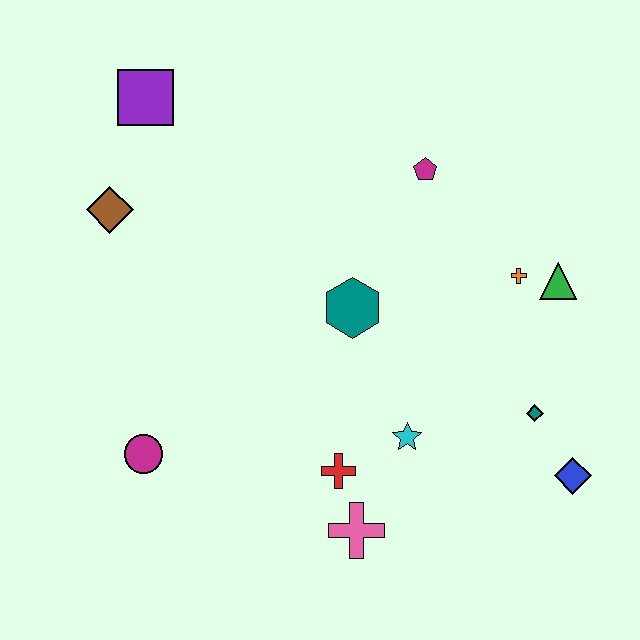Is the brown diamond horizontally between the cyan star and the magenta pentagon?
No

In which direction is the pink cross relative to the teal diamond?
The pink cross is to the left of the teal diamond.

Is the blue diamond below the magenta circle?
Yes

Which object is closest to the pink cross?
The red cross is closest to the pink cross.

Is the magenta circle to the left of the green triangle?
Yes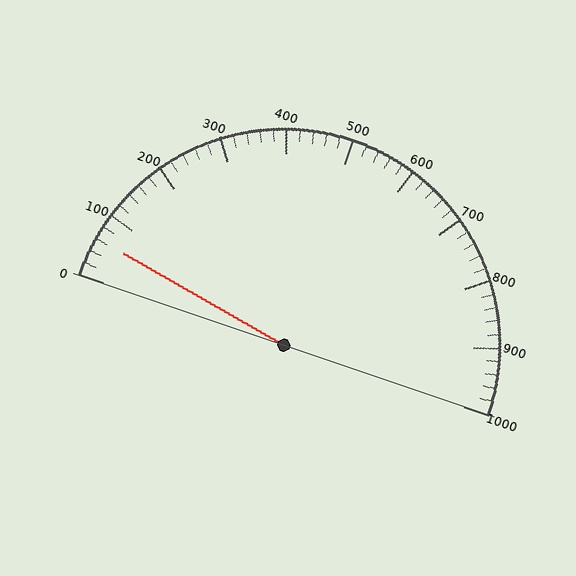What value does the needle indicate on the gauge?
The needle indicates approximately 60.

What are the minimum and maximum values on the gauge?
The gauge ranges from 0 to 1000.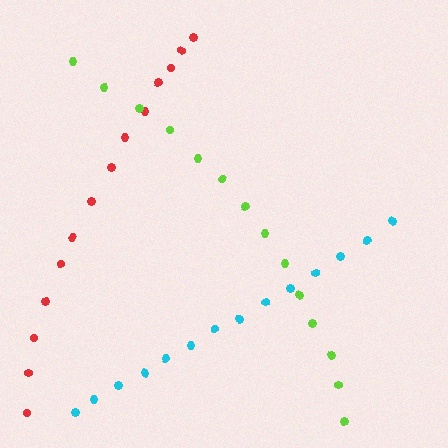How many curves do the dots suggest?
There are 3 distinct paths.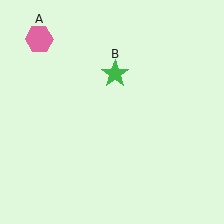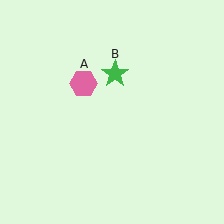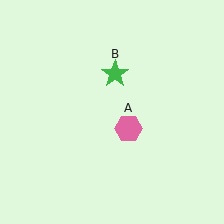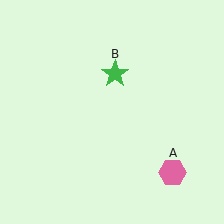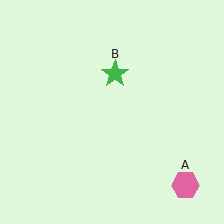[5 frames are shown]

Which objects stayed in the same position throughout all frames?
Green star (object B) remained stationary.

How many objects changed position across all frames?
1 object changed position: pink hexagon (object A).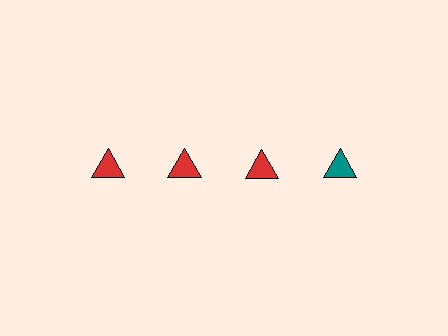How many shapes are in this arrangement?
There are 4 shapes arranged in a grid pattern.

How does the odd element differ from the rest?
It has a different color: teal instead of red.